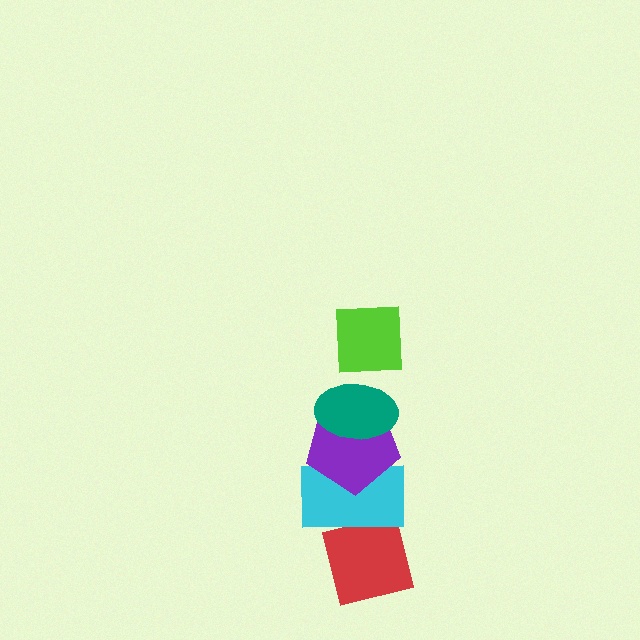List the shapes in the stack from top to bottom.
From top to bottom: the lime square, the teal ellipse, the purple pentagon, the cyan rectangle, the red square.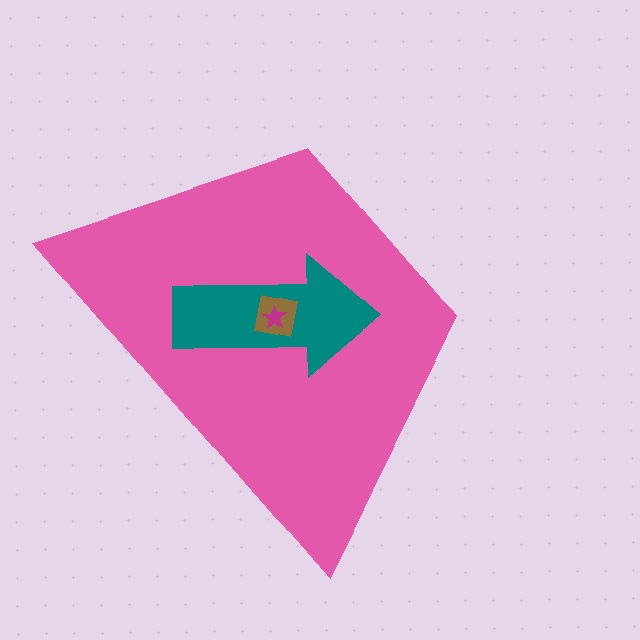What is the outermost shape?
The pink trapezoid.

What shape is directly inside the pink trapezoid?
The teal arrow.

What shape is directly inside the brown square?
The magenta star.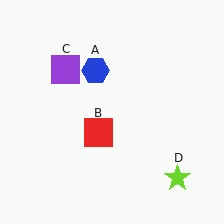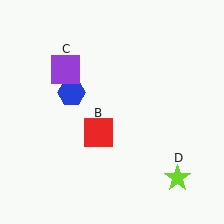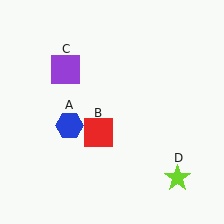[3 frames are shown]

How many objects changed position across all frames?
1 object changed position: blue hexagon (object A).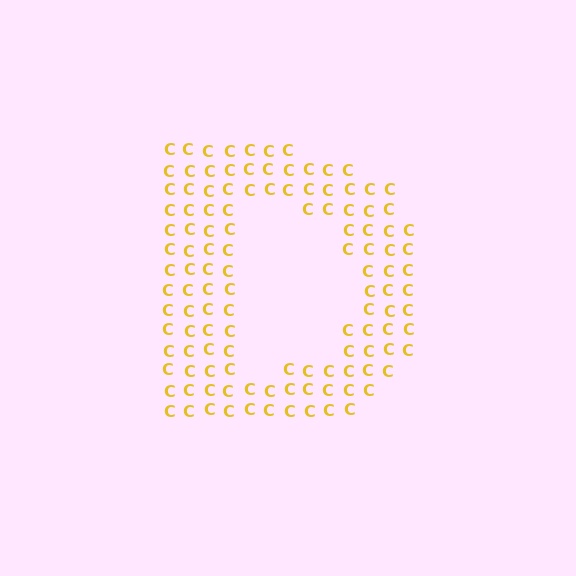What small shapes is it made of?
It is made of small letter C's.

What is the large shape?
The large shape is the letter D.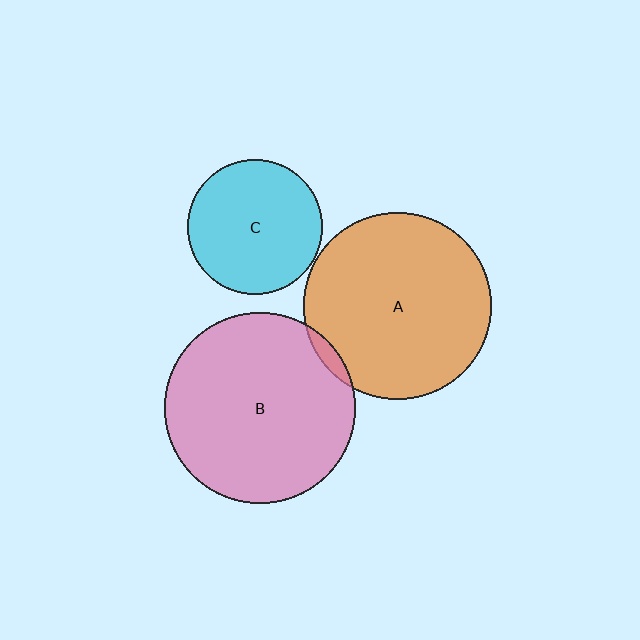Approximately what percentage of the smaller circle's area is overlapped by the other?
Approximately 5%.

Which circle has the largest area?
Circle B (pink).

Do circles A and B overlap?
Yes.